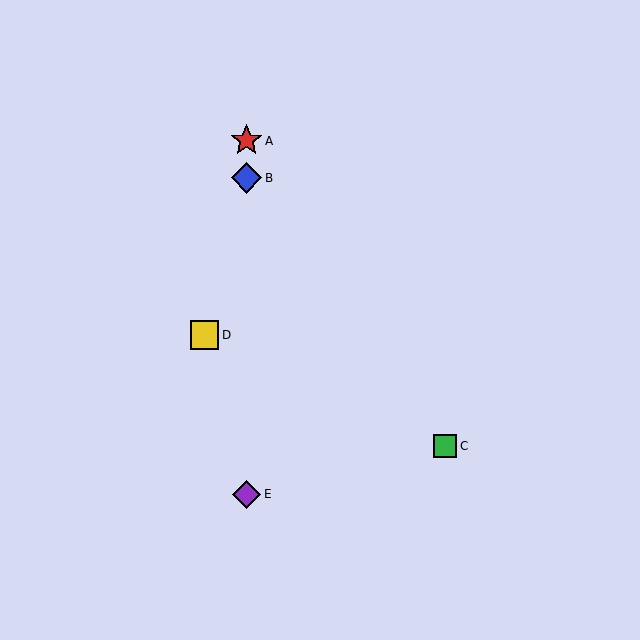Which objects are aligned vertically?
Objects A, B, E are aligned vertically.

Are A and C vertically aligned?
No, A is at x≈246 and C is at x≈445.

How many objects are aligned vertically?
3 objects (A, B, E) are aligned vertically.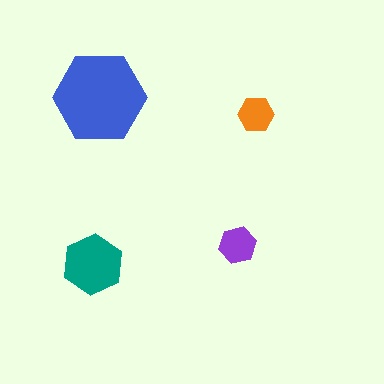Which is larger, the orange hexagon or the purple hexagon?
The purple one.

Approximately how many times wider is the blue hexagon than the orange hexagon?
About 2.5 times wider.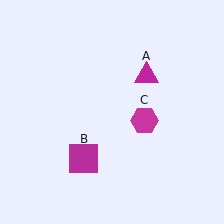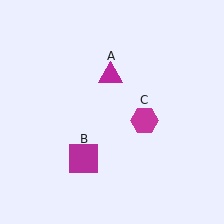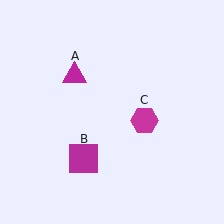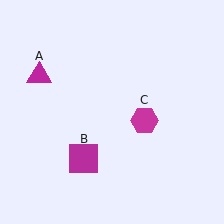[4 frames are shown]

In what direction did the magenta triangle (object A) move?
The magenta triangle (object A) moved left.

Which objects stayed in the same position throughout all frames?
Magenta square (object B) and magenta hexagon (object C) remained stationary.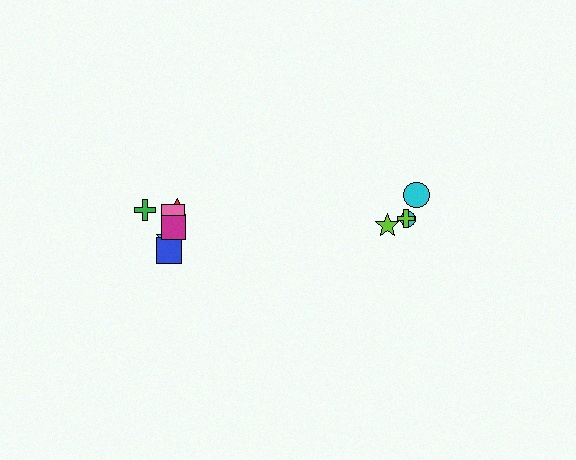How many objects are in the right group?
There are 4 objects.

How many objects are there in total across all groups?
There are 10 objects.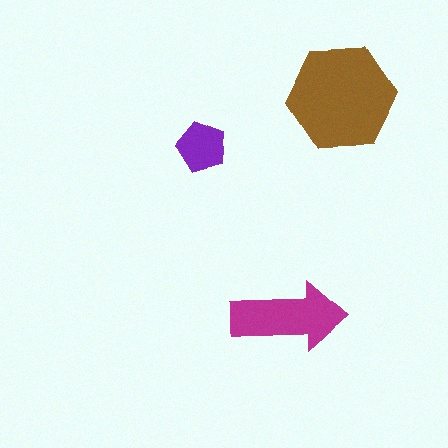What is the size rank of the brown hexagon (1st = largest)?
1st.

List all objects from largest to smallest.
The brown hexagon, the magenta arrow, the purple pentagon.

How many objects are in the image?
There are 3 objects in the image.